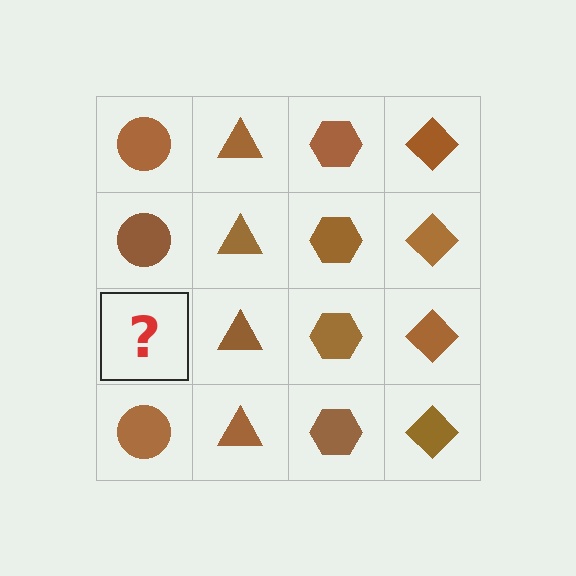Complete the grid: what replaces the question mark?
The question mark should be replaced with a brown circle.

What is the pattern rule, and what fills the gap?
The rule is that each column has a consistent shape. The gap should be filled with a brown circle.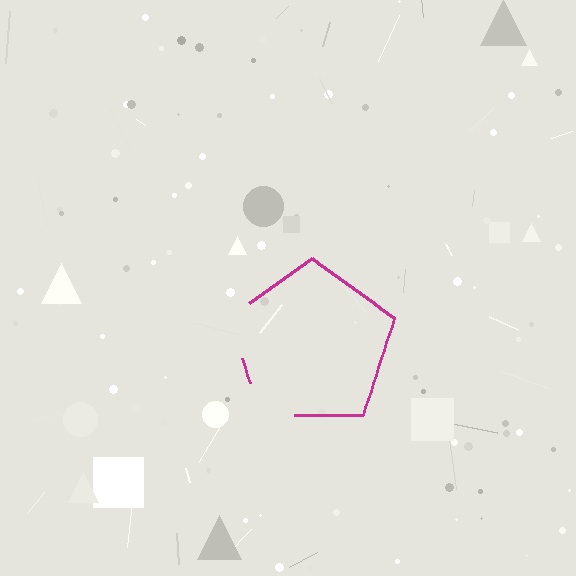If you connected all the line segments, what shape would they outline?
They would outline a pentagon.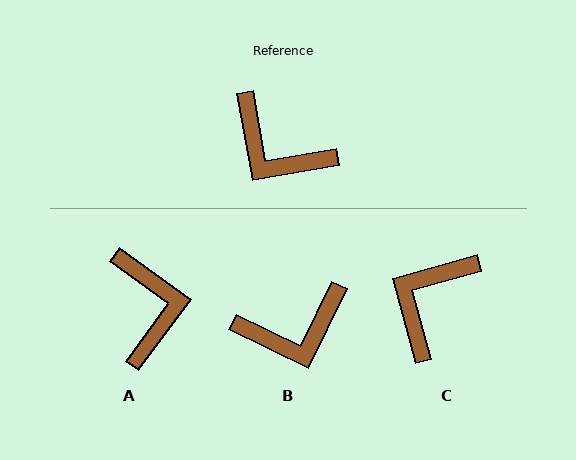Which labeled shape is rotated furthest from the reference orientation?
A, about 134 degrees away.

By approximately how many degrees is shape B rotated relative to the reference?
Approximately 54 degrees counter-clockwise.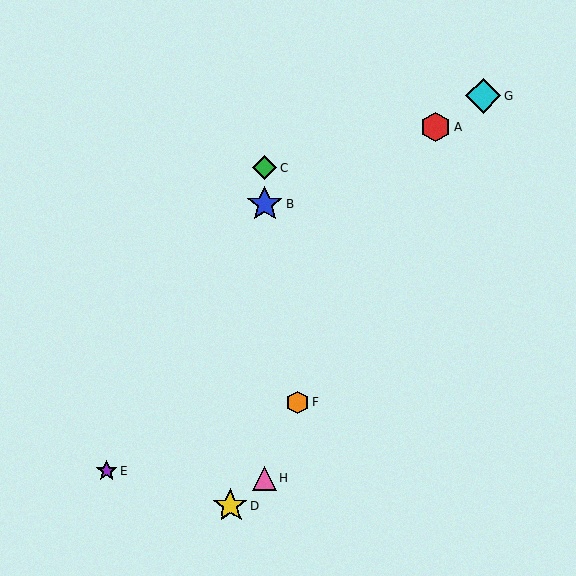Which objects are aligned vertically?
Objects B, C, H are aligned vertically.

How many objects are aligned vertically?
3 objects (B, C, H) are aligned vertically.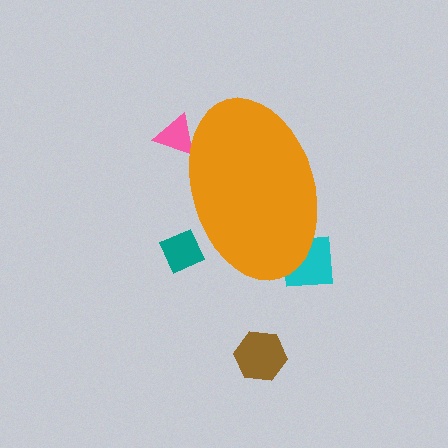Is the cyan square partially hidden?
Yes, the cyan square is partially hidden behind the orange ellipse.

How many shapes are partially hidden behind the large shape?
3 shapes are partially hidden.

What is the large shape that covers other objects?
An orange ellipse.